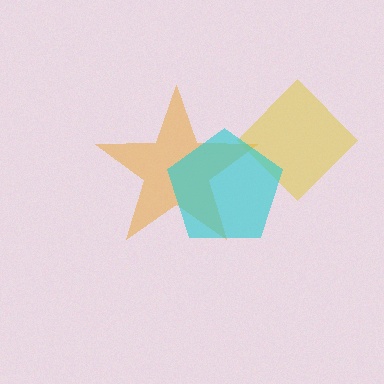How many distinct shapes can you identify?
There are 3 distinct shapes: an orange star, a yellow diamond, a cyan pentagon.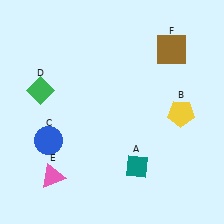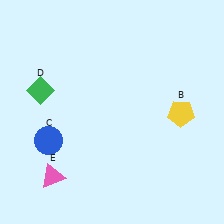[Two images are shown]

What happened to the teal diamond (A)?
The teal diamond (A) was removed in Image 2. It was in the bottom-right area of Image 1.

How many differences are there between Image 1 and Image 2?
There are 2 differences between the two images.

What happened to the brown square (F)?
The brown square (F) was removed in Image 2. It was in the top-right area of Image 1.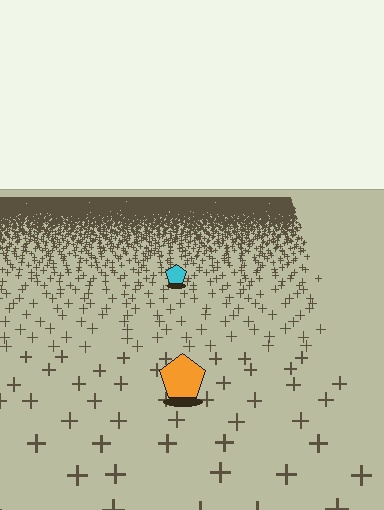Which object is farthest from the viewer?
The cyan pentagon is farthest from the viewer. It appears smaller and the ground texture around it is denser.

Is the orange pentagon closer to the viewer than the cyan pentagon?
Yes. The orange pentagon is closer — you can tell from the texture gradient: the ground texture is coarser near it.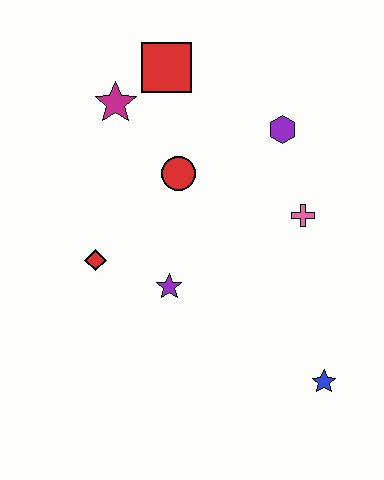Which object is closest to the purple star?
The red diamond is closest to the purple star.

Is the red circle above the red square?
No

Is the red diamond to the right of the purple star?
No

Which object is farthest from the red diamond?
The blue star is farthest from the red diamond.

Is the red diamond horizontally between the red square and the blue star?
No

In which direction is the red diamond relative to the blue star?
The red diamond is to the left of the blue star.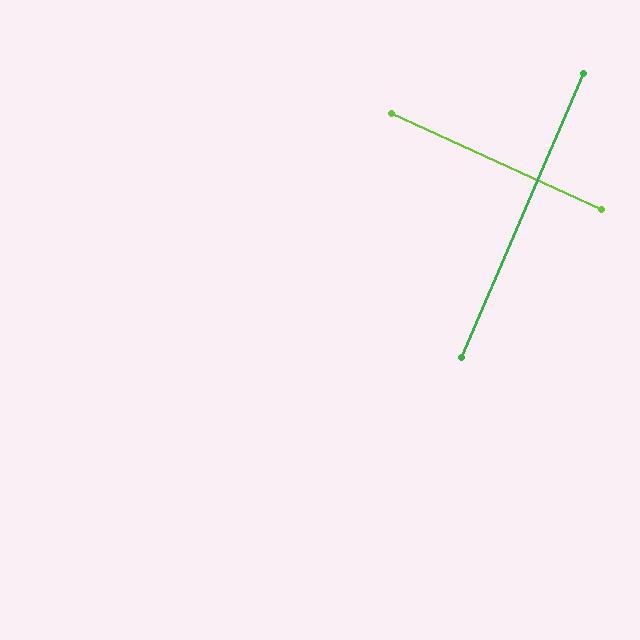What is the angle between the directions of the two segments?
Approximately 89 degrees.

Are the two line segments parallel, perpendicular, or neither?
Perpendicular — they meet at approximately 89°.